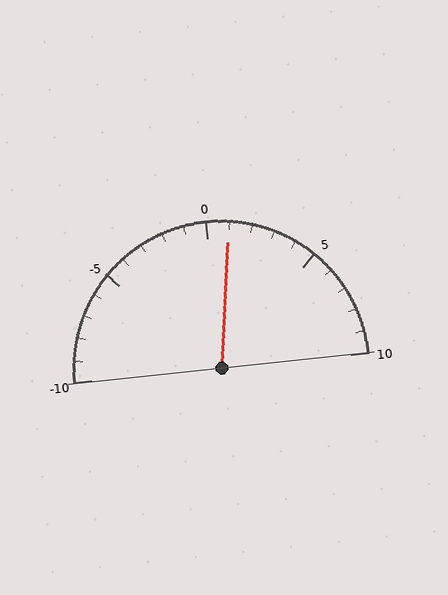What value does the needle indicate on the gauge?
The needle indicates approximately 1.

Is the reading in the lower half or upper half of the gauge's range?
The reading is in the upper half of the range (-10 to 10).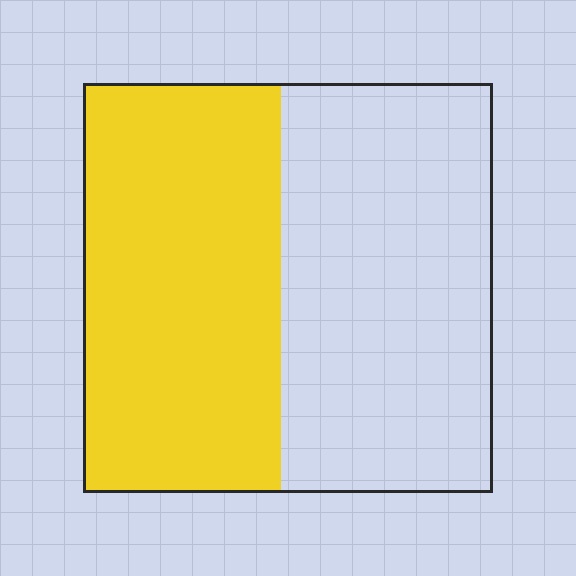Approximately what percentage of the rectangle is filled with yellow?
Approximately 50%.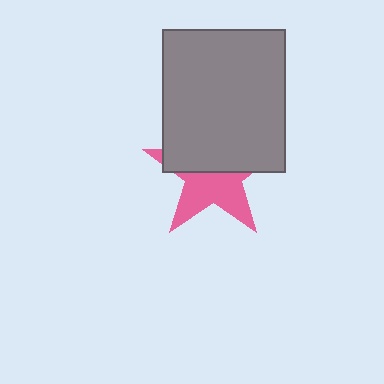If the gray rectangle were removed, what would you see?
You would see the complete pink star.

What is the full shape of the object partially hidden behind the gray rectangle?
The partially hidden object is a pink star.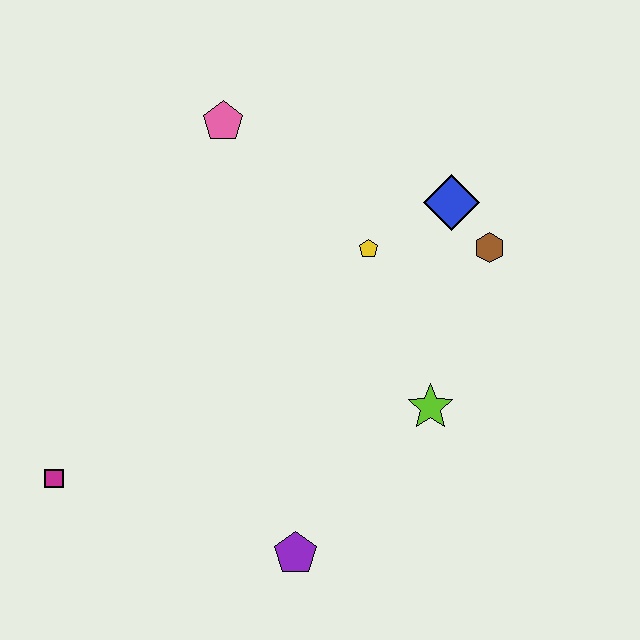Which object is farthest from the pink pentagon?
The purple pentagon is farthest from the pink pentagon.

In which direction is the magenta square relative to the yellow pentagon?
The magenta square is to the left of the yellow pentagon.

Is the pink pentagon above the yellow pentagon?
Yes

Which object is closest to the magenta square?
The purple pentagon is closest to the magenta square.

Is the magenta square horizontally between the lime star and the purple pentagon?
No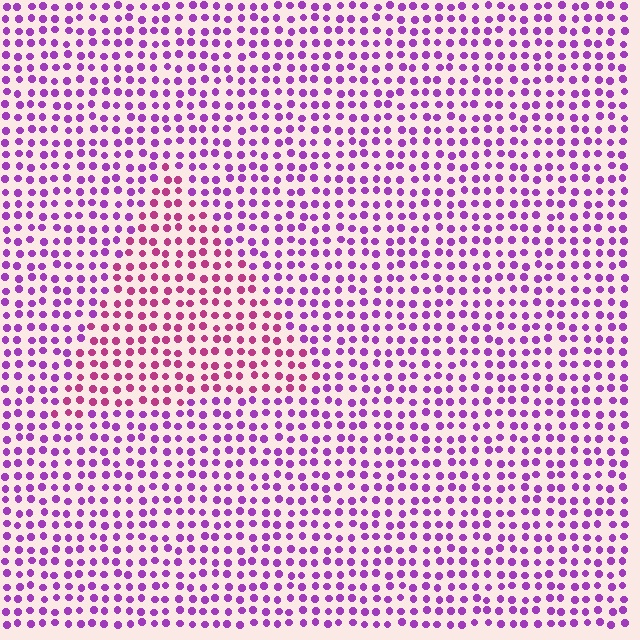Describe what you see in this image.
The image is filled with small purple elements in a uniform arrangement. A triangle-shaped region is visible where the elements are tinted to a slightly different hue, forming a subtle color boundary.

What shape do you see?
I see a triangle.